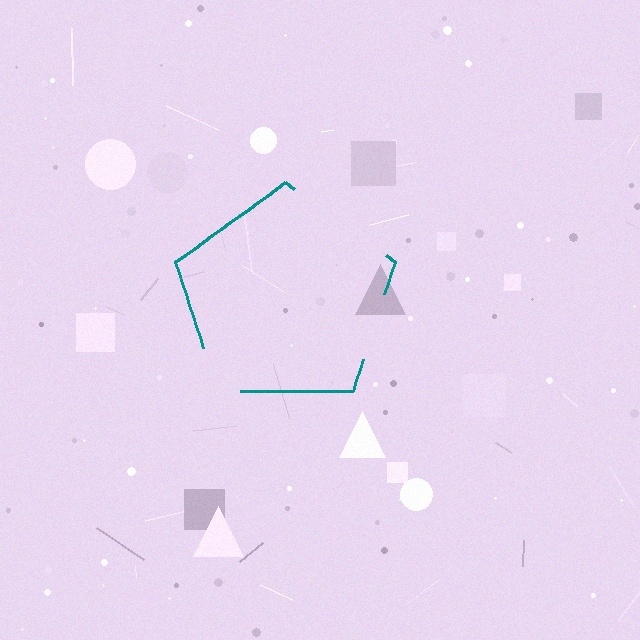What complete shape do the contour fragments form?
The contour fragments form a pentagon.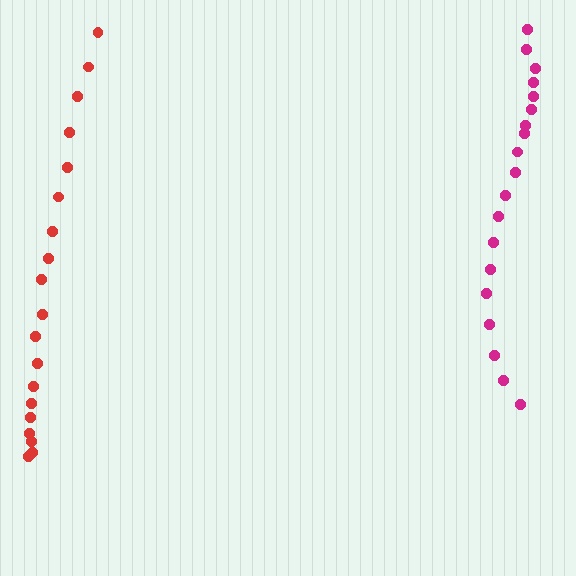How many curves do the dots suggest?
There are 2 distinct paths.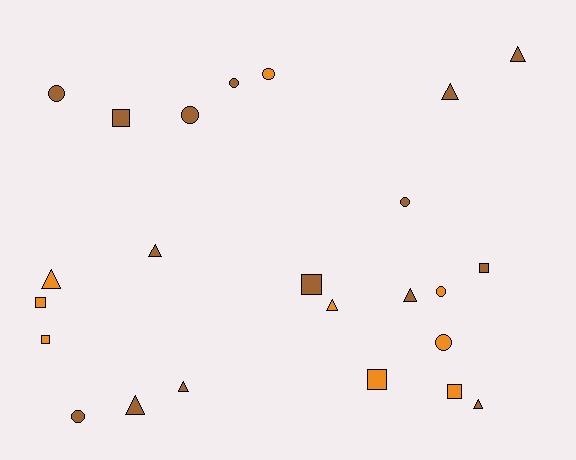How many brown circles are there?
There are 5 brown circles.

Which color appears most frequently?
Brown, with 15 objects.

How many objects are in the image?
There are 24 objects.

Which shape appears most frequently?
Triangle, with 9 objects.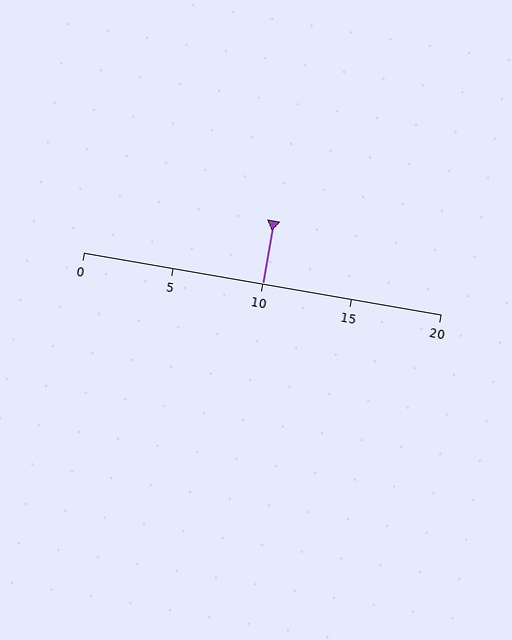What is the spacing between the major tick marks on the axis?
The major ticks are spaced 5 apart.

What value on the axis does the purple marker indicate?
The marker indicates approximately 10.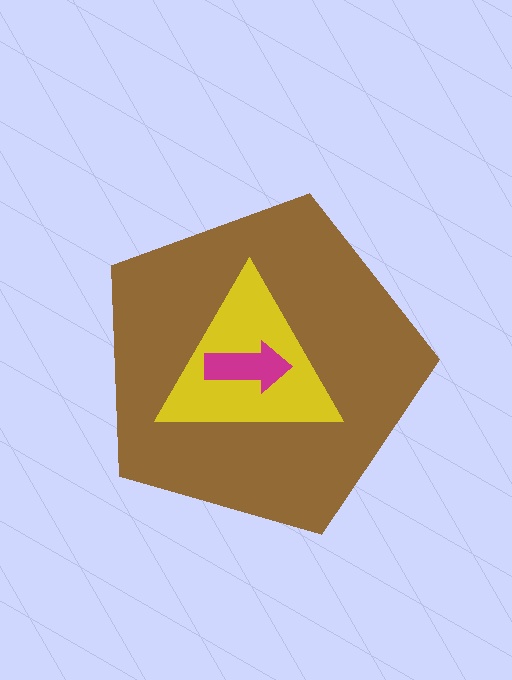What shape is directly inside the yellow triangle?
The magenta arrow.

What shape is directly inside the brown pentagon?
The yellow triangle.